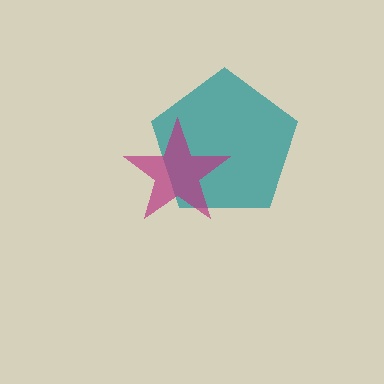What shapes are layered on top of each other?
The layered shapes are: a teal pentagon, a magenta star.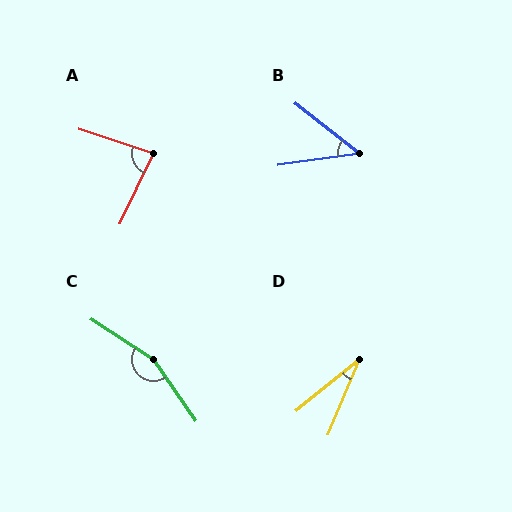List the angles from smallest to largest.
D (28°), B (46°), A (83°), C (158°).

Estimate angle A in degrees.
Approximately 83 degrees.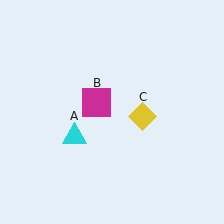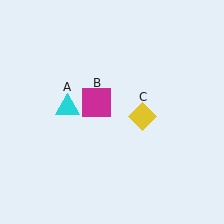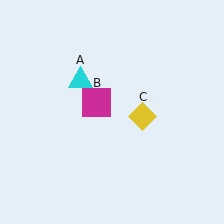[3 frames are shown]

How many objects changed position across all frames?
1 object changed position: cyan triangle (object A).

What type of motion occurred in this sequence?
The cyan triangle (object A) rotated clockwise around the center of the scene.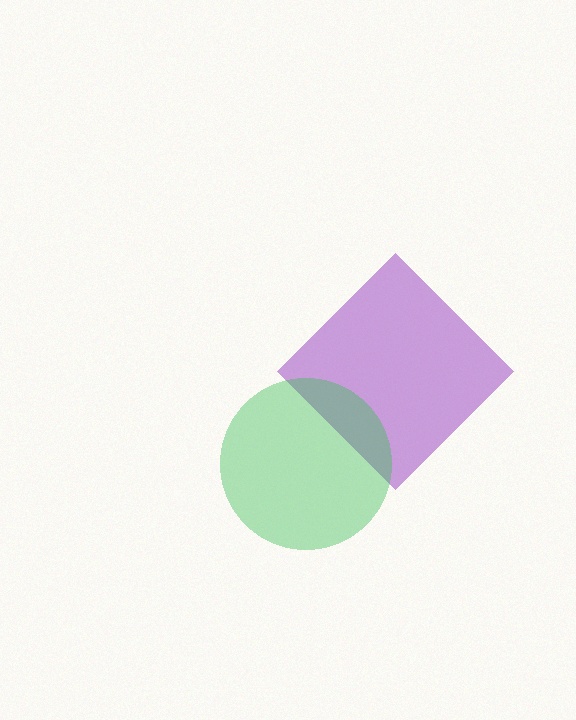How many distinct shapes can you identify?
There are 2 distinct shapes: a purple diamond, a green circle.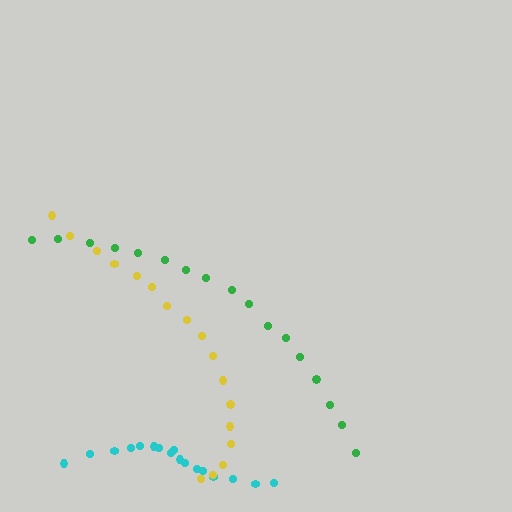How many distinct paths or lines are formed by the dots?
There are 3 distinct paths.